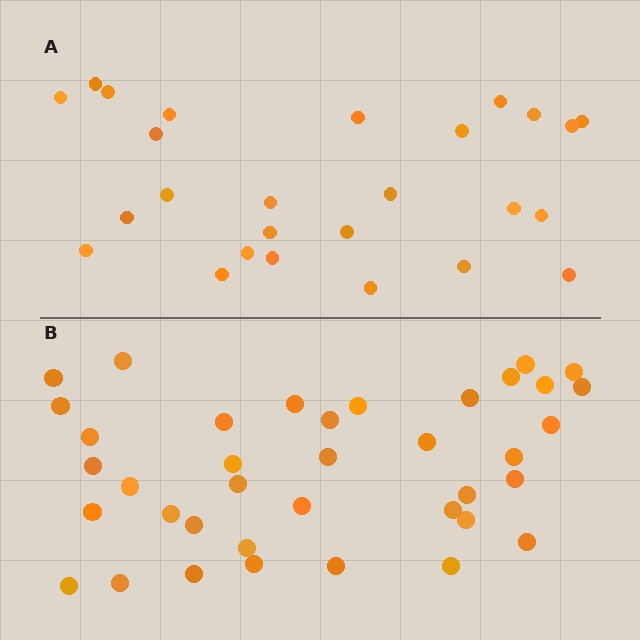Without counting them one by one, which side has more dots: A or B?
Region B (the bottom region) has more dots.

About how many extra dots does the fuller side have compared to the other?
Region B has roughly 12 or so more dots than region A.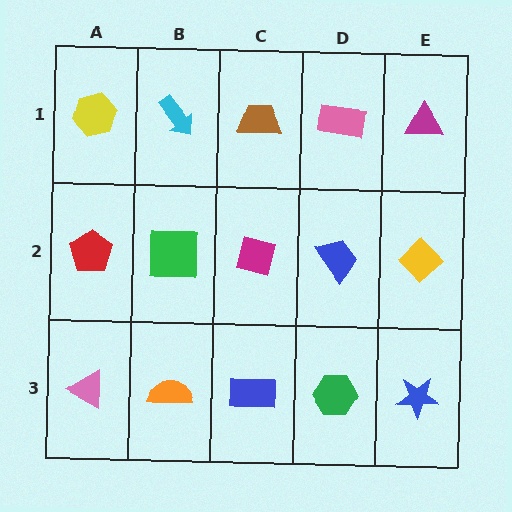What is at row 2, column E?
A yellow diamond.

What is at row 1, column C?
A brown trapezoid.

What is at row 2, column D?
A blue trapezoid.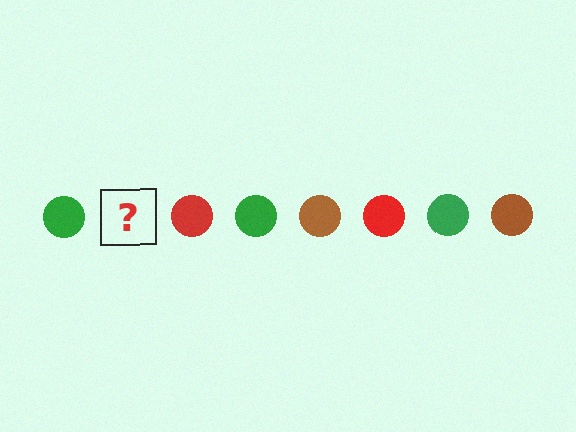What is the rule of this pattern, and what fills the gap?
The rule is that the pattern cycles through green, brown, red circles. The gap should be filled with a brown circle.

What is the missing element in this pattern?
The missing element is a brown circle.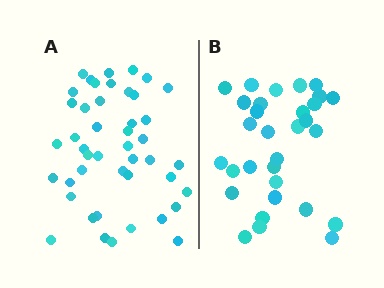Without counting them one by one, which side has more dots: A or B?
Region A (the left region) has more dots.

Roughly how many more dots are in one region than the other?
Region A has approximately 15 more dots than region B.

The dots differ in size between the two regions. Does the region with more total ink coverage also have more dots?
No. Region B has more total ink coverage because its dots are larger, but region A actually contains more individual dots. Total area can be misleading — the number of items is what matters here.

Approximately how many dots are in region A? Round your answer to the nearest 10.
About 40 dots. (The exact count is 45, which rounds to 40.)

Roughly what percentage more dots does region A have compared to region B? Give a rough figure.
About 45% more.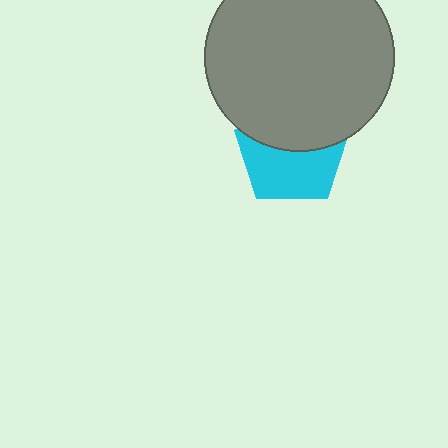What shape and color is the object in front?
The object in front is a gray circle.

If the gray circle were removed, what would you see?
You would see the complete cyan pentagon.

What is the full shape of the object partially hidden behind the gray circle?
The partially hidden object is a cyan pentagon.